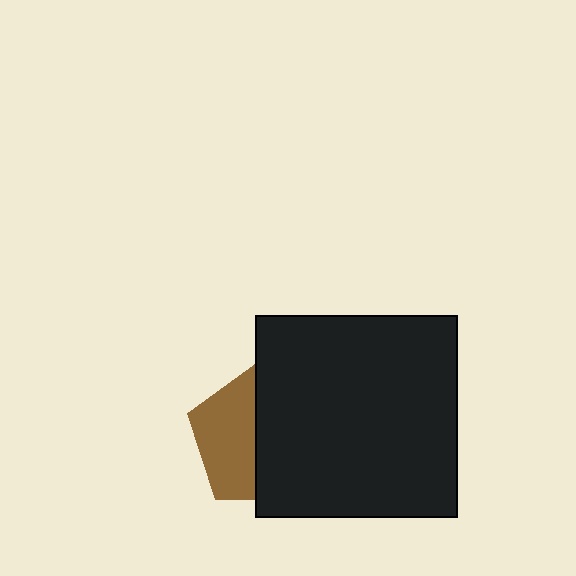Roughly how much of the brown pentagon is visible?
About half of it is visible (roughly 45%).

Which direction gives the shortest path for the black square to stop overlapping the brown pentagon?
Moving right gives the shortest separation.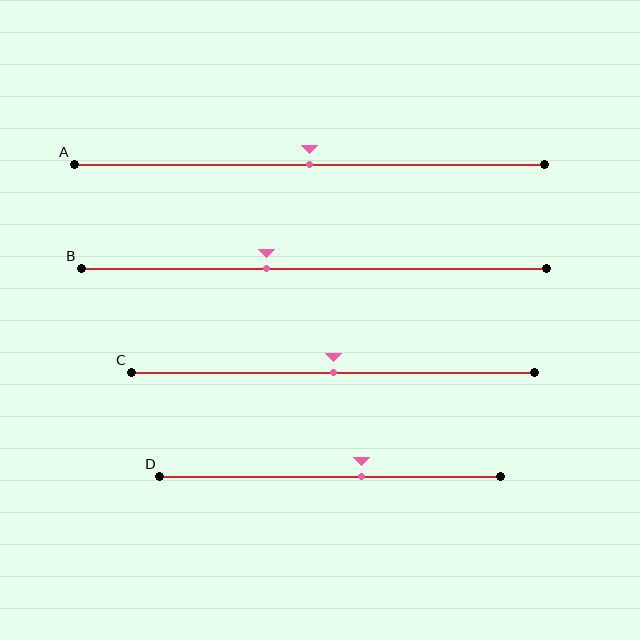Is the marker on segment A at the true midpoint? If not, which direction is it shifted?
Yes, the marker on segment A is at the true midpoint.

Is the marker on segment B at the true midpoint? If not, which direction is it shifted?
No, the marker on segment B is shifted to the left by about 10% of the segment length.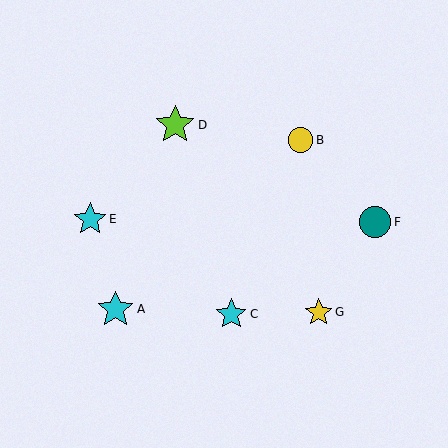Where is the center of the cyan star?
The center of the cyan star is at (116, 309).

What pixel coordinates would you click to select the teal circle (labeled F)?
Click at (375, 222) to select the teal circle F.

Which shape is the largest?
The lime star (labeled D) is the largest.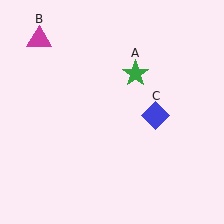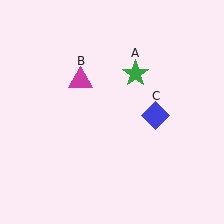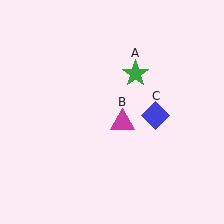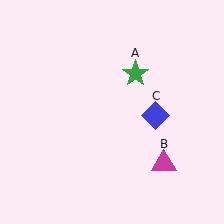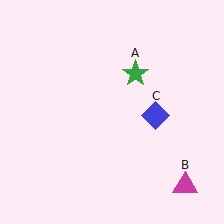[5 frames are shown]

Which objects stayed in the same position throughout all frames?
Green star (object A) and blue diamond (object C) remained stationary.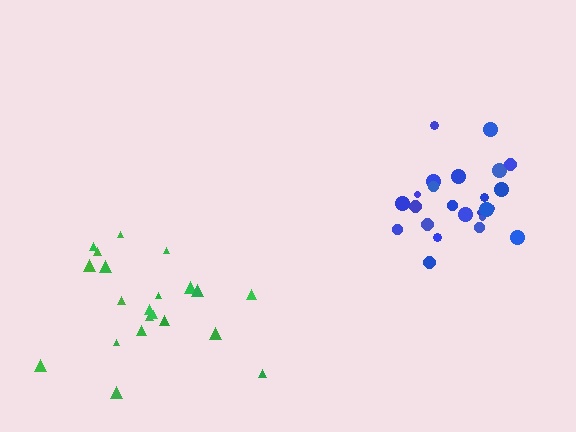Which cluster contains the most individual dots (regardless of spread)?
Blue (25).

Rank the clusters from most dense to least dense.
blue, green.